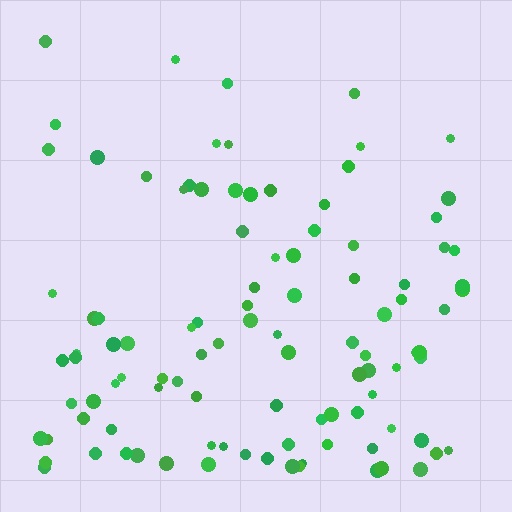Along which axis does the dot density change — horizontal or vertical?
Vertical.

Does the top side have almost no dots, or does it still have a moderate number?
Still a moderate number, just noticeably fewer than the bottom.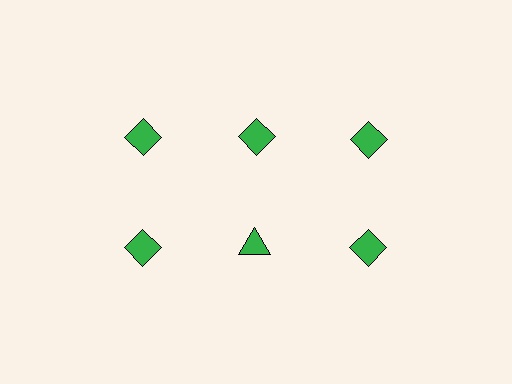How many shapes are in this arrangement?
There are 6 shapes arranged in a grid pattern.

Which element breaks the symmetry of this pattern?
The green triangle in the second row, second from left column breaks the symmetry. All other shapes are green diamonds.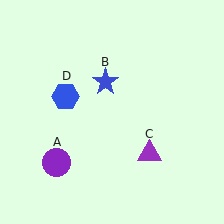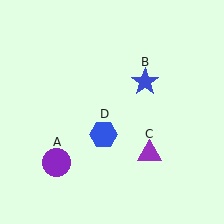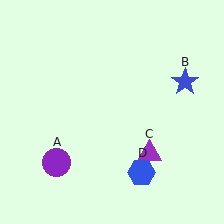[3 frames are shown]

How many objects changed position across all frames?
2 objects changed position: blue star (object B), blue hexagon (object D).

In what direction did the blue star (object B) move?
The blue star (object B) moved right.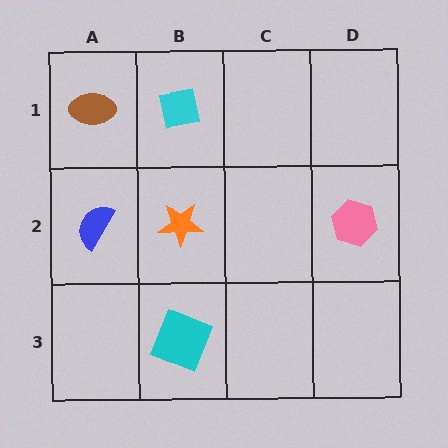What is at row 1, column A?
A brown ellipse.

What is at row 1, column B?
A cyan square.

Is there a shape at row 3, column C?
No, that cell is empty.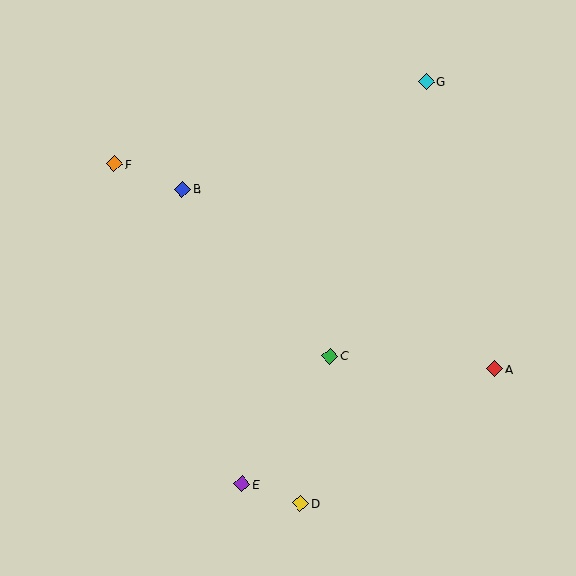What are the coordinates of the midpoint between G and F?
The midpoint between G and F is at (270, 123).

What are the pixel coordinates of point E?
Point E is at (242, 484).